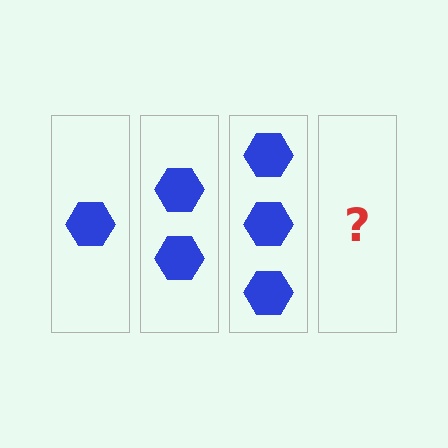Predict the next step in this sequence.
The next step is 4 hexagons.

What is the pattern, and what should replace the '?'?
The pattern is that each step adds one more hexagon. The '?' should be 4 hexagons.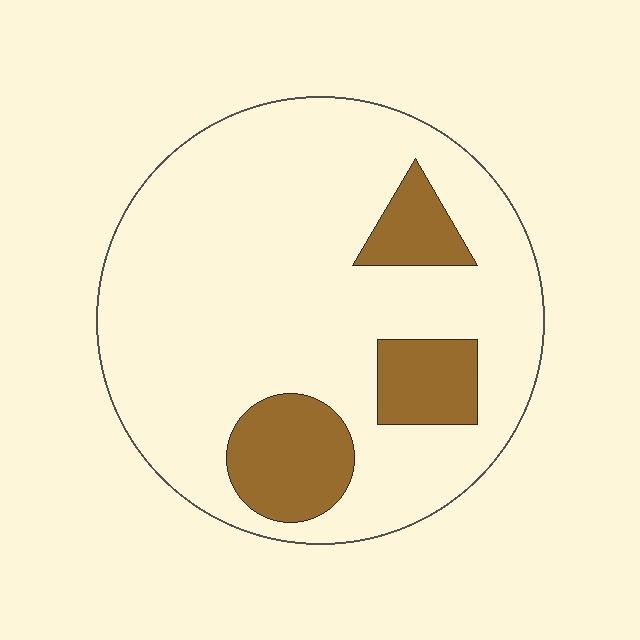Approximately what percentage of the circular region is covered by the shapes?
Approximately 20%.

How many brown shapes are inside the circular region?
3.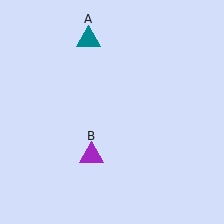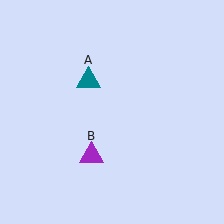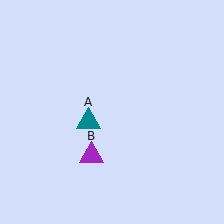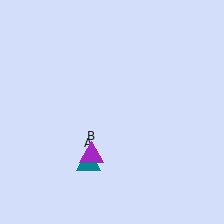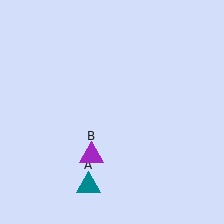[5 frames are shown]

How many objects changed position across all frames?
1 object changed position: teal triangle (object A).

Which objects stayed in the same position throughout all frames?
Purple triangle (object B) remained stationary.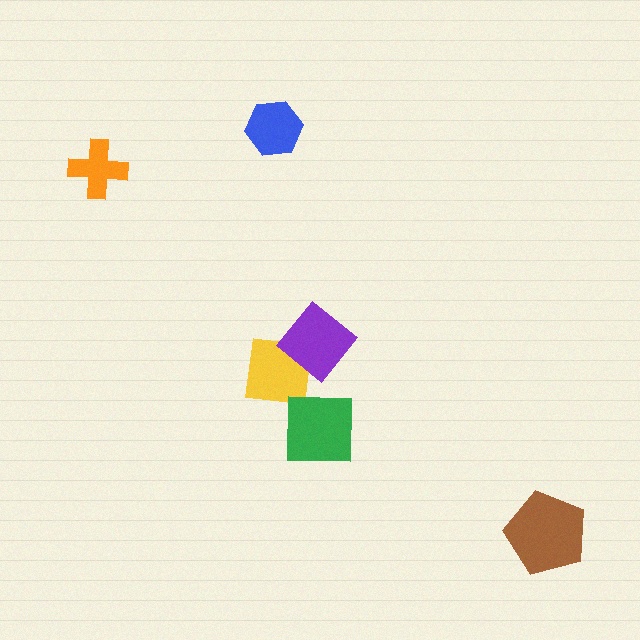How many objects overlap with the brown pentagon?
0 objects overlap with the brown pentagon.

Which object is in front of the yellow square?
The purple diamond is in front of the yellow square.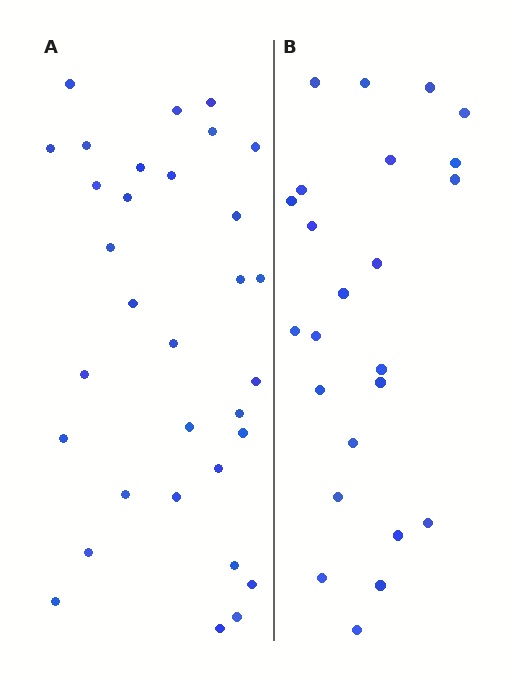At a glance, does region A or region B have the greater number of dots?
Region A (the left region) has more dots.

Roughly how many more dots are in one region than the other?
Region A has roughly 8 or so more dots than region B.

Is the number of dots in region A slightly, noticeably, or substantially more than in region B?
Region A has noticeably more, but not dramatically so. The ratio is roughly 1.3 to 1.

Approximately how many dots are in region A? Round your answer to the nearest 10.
About 30 dots. (The exact count is 32, which rounds to 30.)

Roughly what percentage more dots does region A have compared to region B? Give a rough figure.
About 35% more.